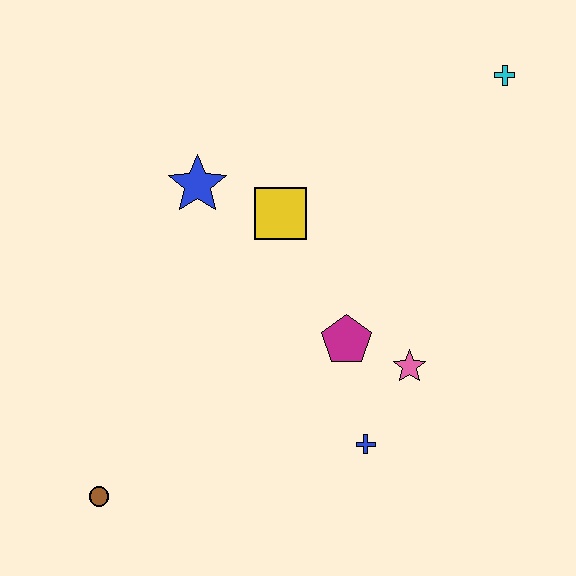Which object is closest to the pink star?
The magenta pentagon is closest to the pink star.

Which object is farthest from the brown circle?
The cyan cross is farthest from the brown circle.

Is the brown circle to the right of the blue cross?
No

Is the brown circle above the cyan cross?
No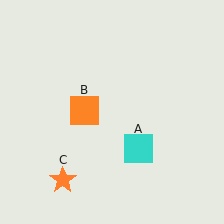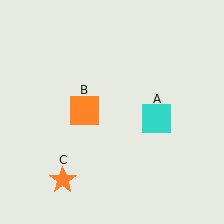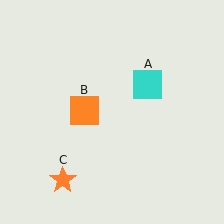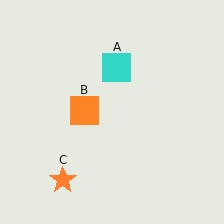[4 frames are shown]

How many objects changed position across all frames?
1 object changed position: cyan square (object A).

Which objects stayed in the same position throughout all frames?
Orange square (object B) and orange star (object C) remained stationary.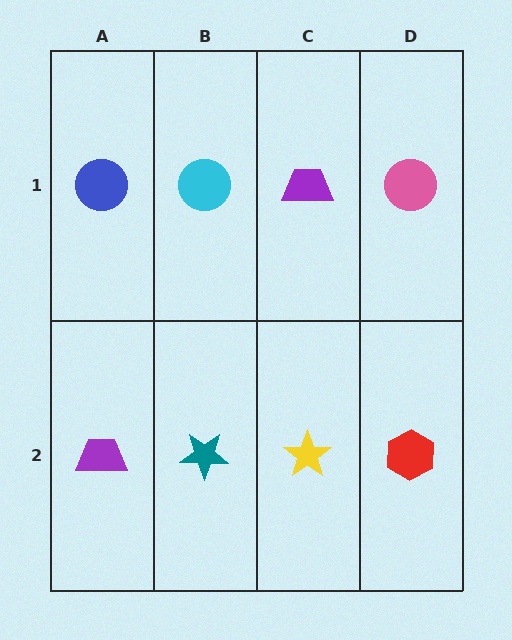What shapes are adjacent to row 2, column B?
A cyan circle (row 1, column B), a purple trapezoid (row 2, column A), a yellow star (row 2, column C).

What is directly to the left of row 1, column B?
A blue circle.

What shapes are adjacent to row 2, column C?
A purple trapezoid (row 1, column C), a teal star (row 2, column B), a red hexagon (row 2, column D).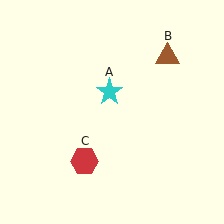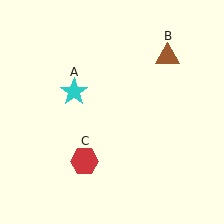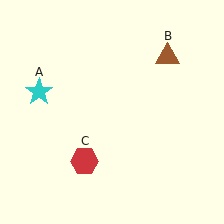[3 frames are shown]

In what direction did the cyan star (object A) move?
The cyan star (object A) moved left.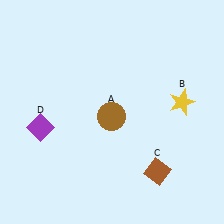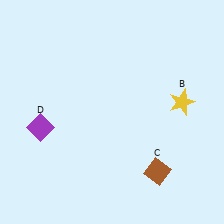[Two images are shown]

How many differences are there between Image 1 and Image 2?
There is 1 difference between the two images.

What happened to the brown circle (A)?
The brown circle (A) was removed in Image 2. It was in the bottom-left area of Image 1.